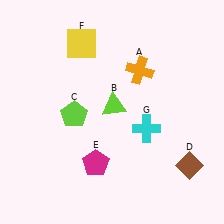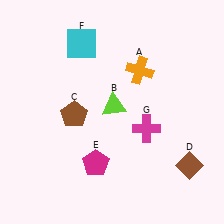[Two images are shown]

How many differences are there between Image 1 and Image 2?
There are 3 differences between the two images.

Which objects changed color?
C changed from lime to brown. F changed from yellow to cyan. G changed from cyan to magenta.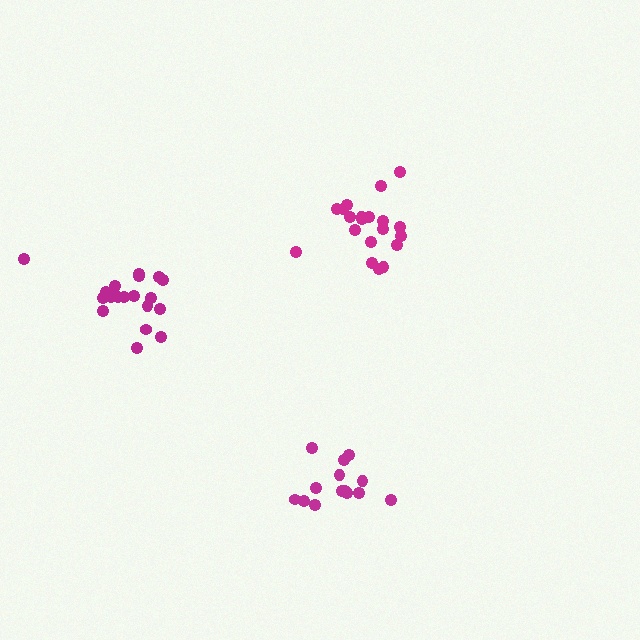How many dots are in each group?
Group 1: 20 dots, Group 2: 14 dots, Group 3: 19 dots (53 total).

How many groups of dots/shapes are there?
There are 3 groups.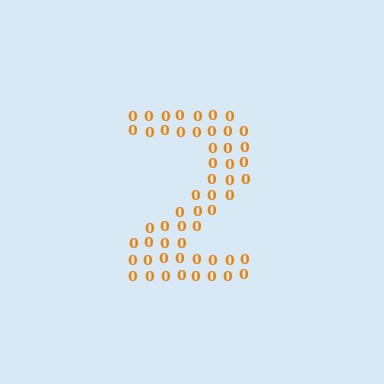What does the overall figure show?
The overall figure shows the digit 2.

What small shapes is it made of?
It is made of small digit 0's.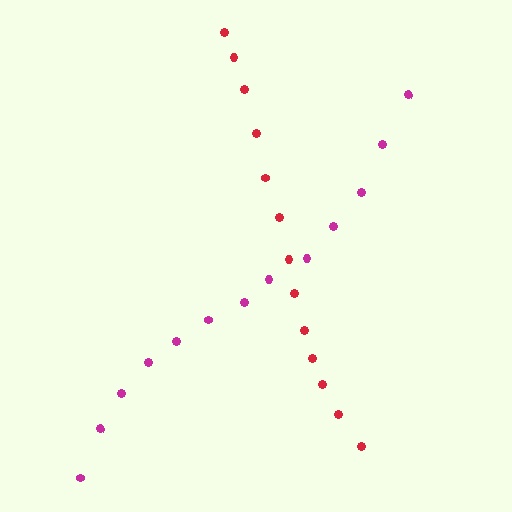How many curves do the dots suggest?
There are 2 distinct paths.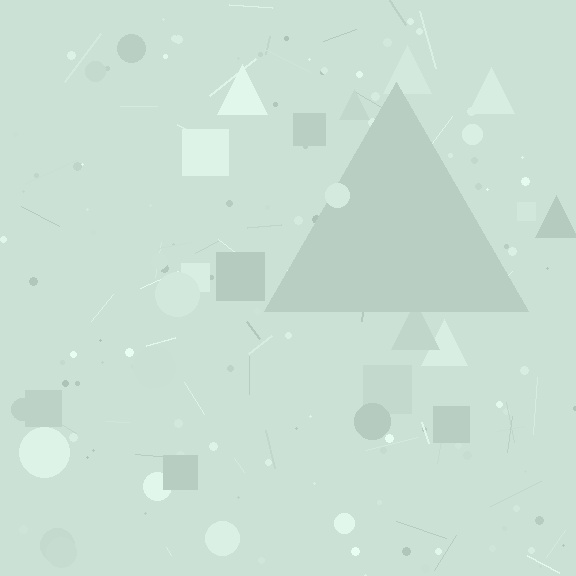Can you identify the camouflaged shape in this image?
The camouflaged shape is a triangle.